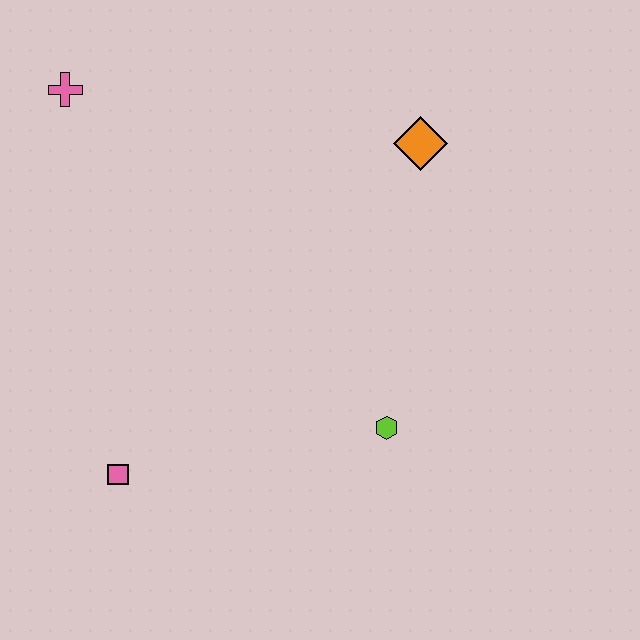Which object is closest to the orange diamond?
The lime hexagon is closest to the orange diamond.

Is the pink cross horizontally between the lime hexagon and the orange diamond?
No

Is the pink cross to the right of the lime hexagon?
No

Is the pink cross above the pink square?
Yes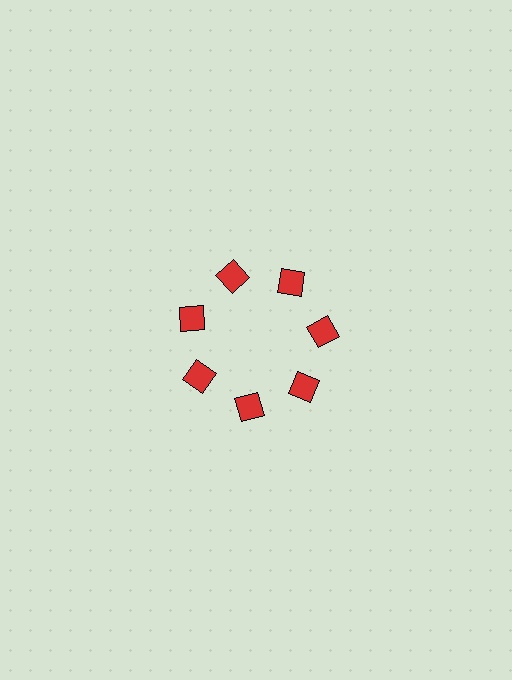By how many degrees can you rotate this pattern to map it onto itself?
The pattern maps onto itself every 51 degrees of rotation.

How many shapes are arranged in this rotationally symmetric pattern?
There are 7 shapes, arranged in 7 groups of 1.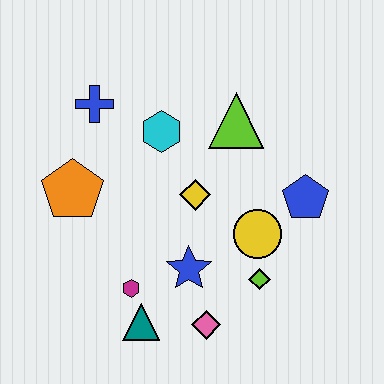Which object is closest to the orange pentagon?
The blue cross is closest to the orange pentagon.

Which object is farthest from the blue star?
The blue cross is farthest from the blue star.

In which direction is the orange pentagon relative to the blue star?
The orange pentagon is to the left of the blue star.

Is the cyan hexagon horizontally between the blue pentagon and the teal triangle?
Yes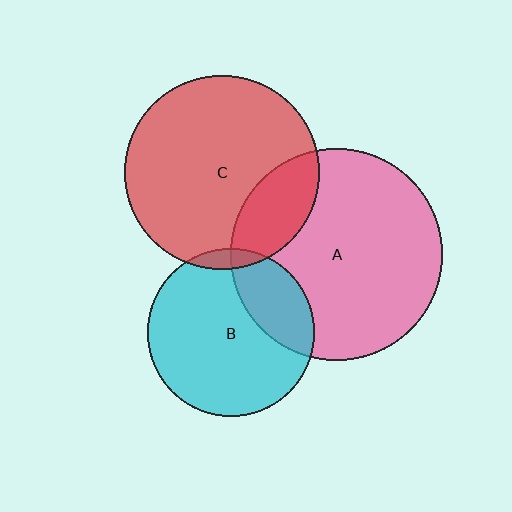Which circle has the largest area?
Circle A (pink).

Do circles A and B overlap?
Yes.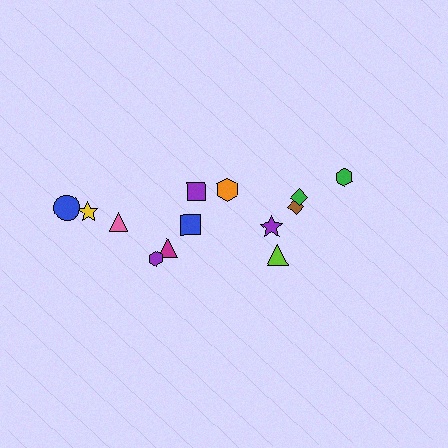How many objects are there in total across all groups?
There are 13 objects.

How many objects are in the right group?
There are 5 objects.